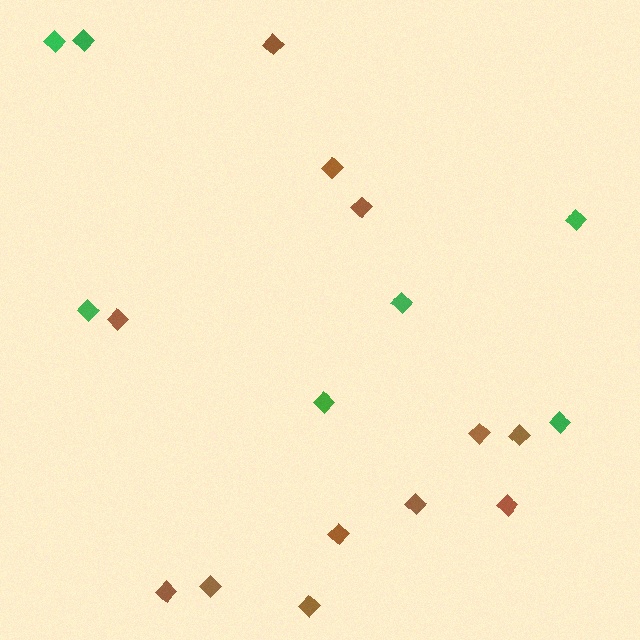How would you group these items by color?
There are 2 groups: one group of green diamonds (7) and one group of brown diamonds (12).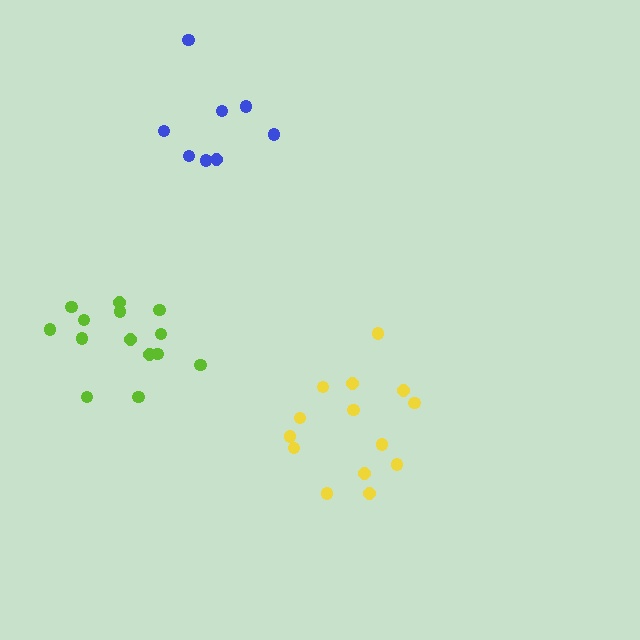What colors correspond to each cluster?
The clusters are colored: yellow, blue, lime.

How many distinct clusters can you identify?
There are 3 distinct clusters.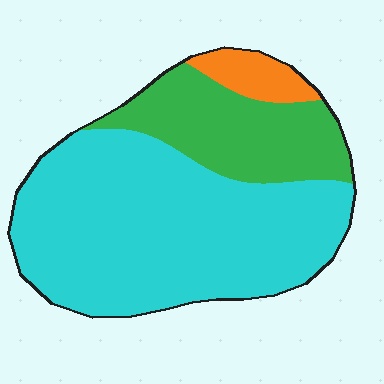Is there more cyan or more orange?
Cyan.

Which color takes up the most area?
Cyan, at roughly 70%.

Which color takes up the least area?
Orange, at roughly 5%.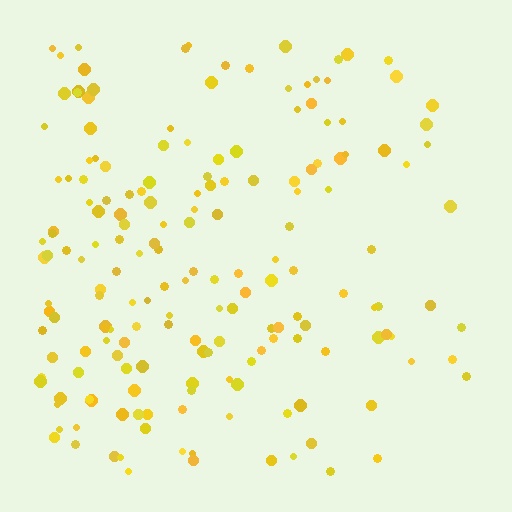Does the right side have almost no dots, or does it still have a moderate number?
Still a moderate number, just noticeably fewer than the left.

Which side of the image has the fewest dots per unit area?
The right.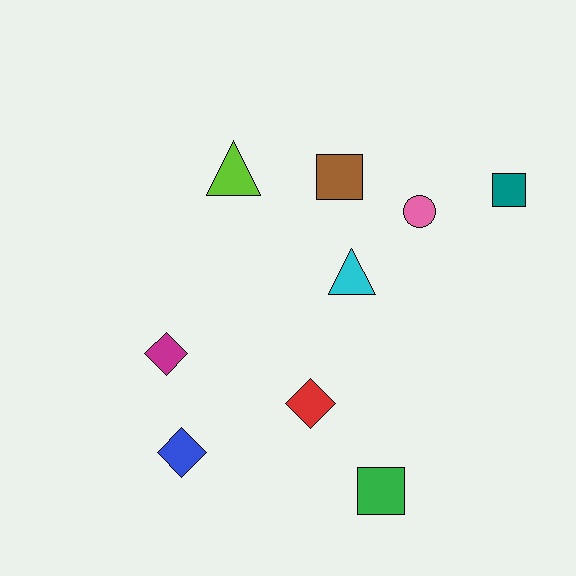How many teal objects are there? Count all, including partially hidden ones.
There is 1 teal object.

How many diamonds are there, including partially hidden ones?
There are 3 diamonds.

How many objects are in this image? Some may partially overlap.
There are 9 objects.